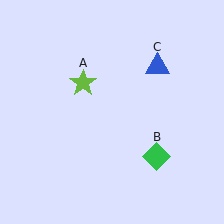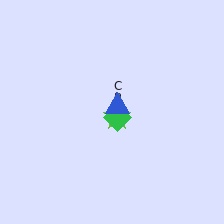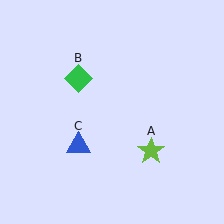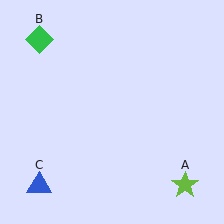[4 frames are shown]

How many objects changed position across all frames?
3 objects changed position: lime star (object A), green diamond (object B), blue triangle (object C).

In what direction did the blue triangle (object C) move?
The blue triangle (object C) moved down and to the left.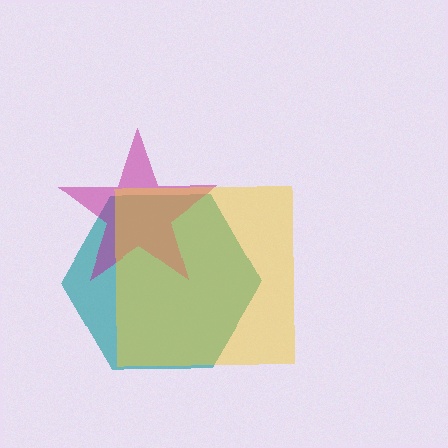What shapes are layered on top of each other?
The layered shapes are: a teal hexagon, a magenta star, a yellow square.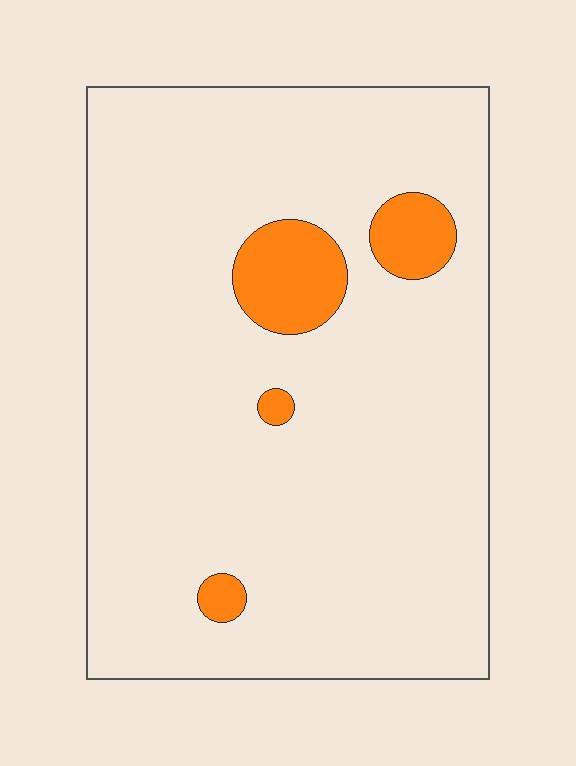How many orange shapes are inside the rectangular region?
4.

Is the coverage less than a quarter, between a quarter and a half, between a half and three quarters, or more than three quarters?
Less than a quarter.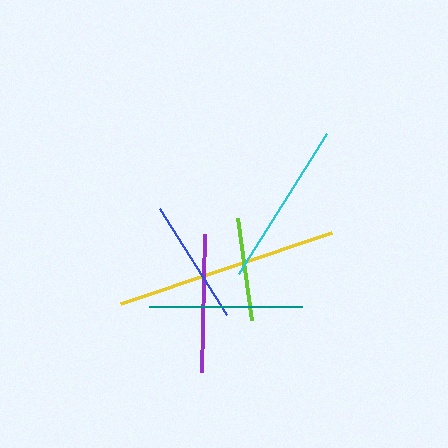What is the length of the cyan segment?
The cyan segment is approximately 165 pixels long.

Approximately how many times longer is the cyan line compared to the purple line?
The cyan line is approximately 1.2 times the length of the purple line.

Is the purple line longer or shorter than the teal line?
The teal line is longer than the purple line.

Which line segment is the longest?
The yellow line is the longest at approximately 222 pixels.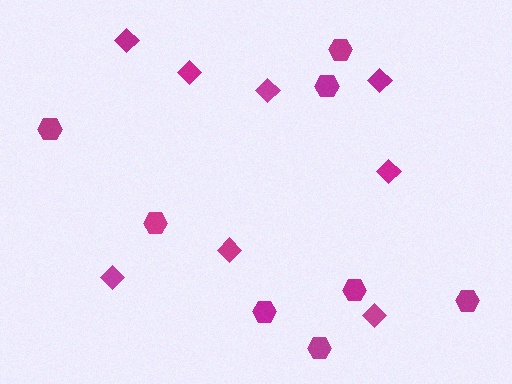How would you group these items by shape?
There are 2 groups: one group of diamonds (8) and one group of hexagons (8).